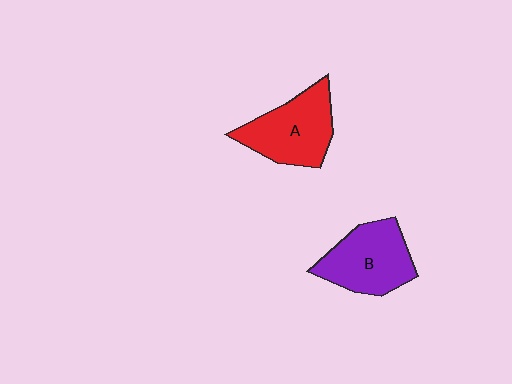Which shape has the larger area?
Shape A (red).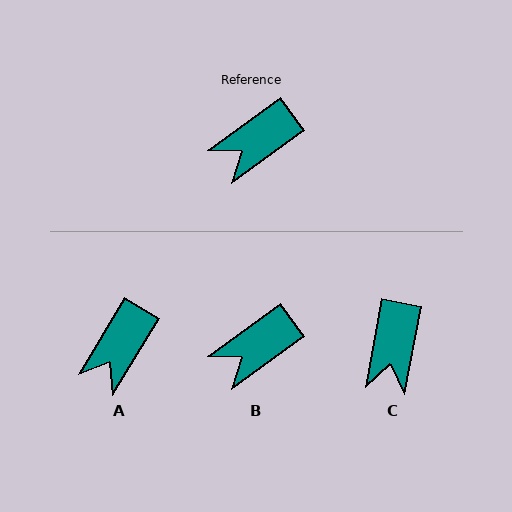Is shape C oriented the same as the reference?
No, it is off by about 43 degrees.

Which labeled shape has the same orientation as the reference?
B.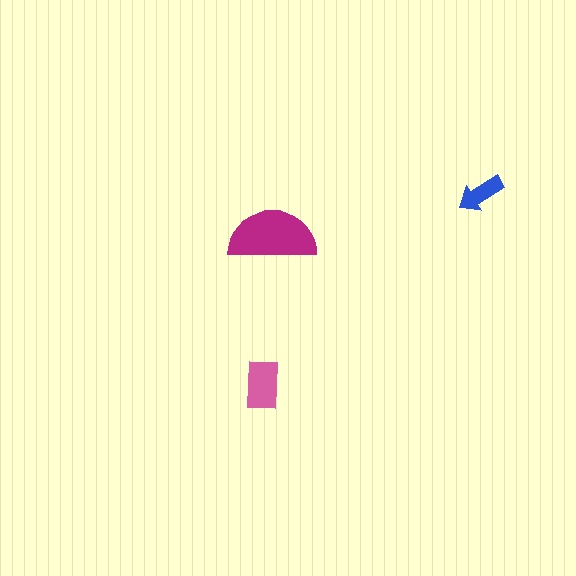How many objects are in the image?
There are 3 objects in the image.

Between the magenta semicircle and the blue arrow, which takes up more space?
The magenta semicircle.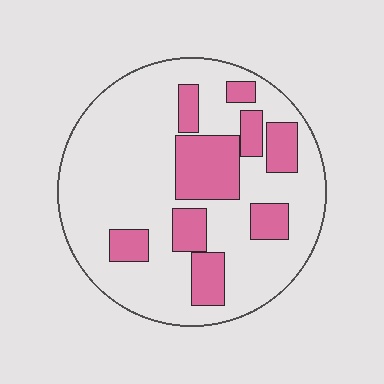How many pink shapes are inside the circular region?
9.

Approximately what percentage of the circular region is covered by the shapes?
Approximately 25%.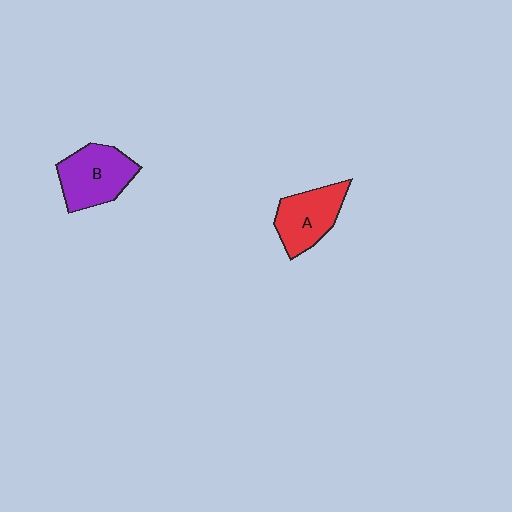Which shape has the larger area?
Shape B (purple).